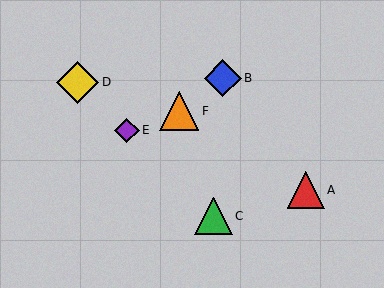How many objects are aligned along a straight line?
3 objects (C, D, E) are aligned along a straight line.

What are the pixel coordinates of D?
Object D is at (78, 82).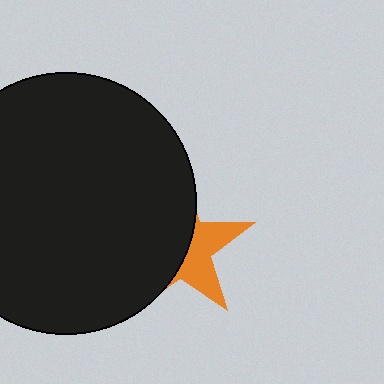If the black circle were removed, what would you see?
You would see the complete orange star.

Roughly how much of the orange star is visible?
A small part of it is visible (roughly 39%).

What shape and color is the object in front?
The object in front is a black circle.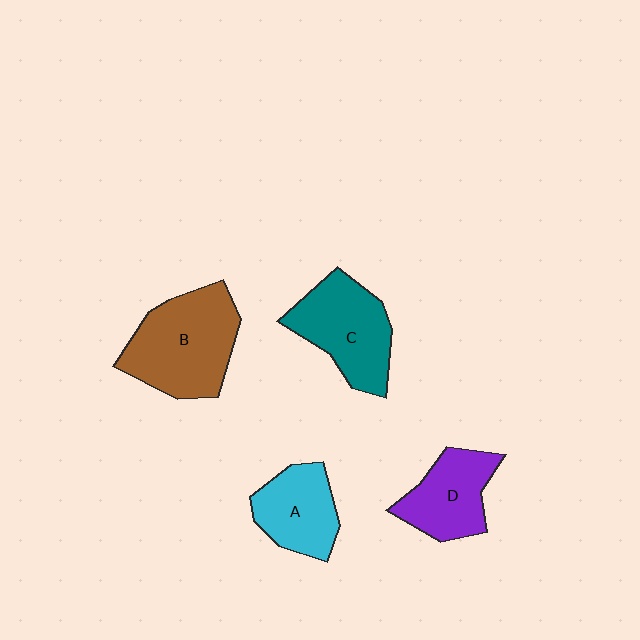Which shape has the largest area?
Shape B (brown).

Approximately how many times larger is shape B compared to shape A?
Approximately 1.6 times.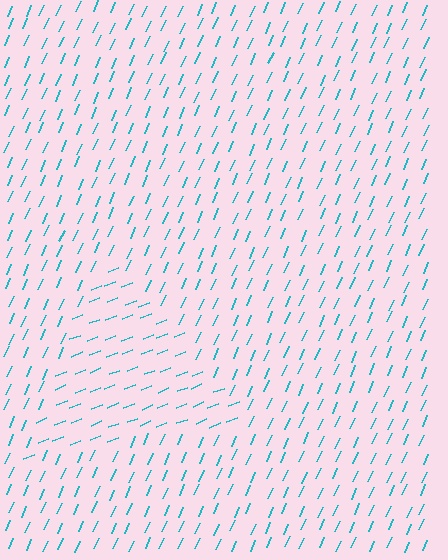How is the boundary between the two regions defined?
The boundary is defined purely by a change in line orientation (approximately 45 degrees difference). All lines are the same color and thickness.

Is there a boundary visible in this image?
Yes, there is a texture boundary formed by a change in line orientation.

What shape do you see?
I see a triangle.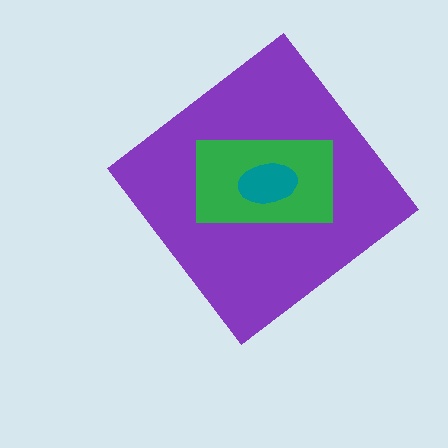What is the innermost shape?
The teal ellipse.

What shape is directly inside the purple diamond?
The green rectangle.